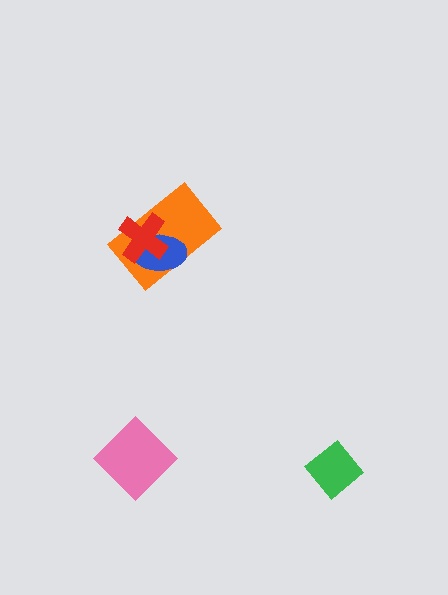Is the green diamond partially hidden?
No, no other shape covers it.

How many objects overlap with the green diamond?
0 objects overlap with the green diamond.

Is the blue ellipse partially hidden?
Yes, it is partially covered by another shape.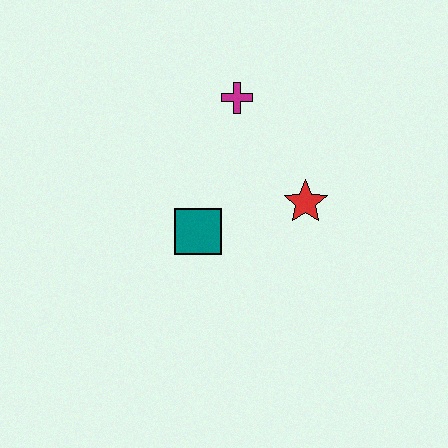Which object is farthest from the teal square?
The magenta cross is farthest from the teal square.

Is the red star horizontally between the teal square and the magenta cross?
No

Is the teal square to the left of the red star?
Yes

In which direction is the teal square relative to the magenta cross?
The teal square is below the magenta cross.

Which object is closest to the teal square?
The red star is closest to the teal square.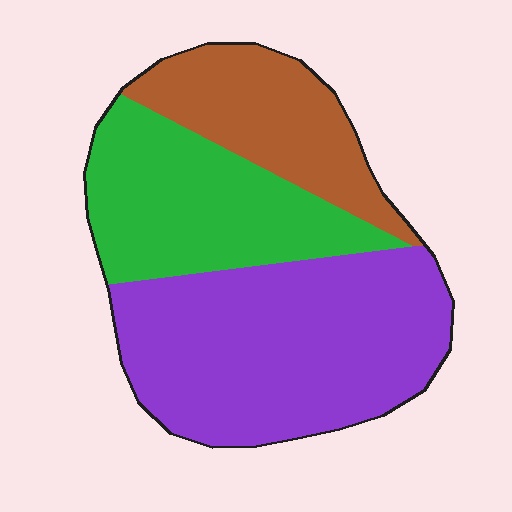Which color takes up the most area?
Purple, at roughly 50%.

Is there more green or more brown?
Green.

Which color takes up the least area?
Brown, at roughly 20%.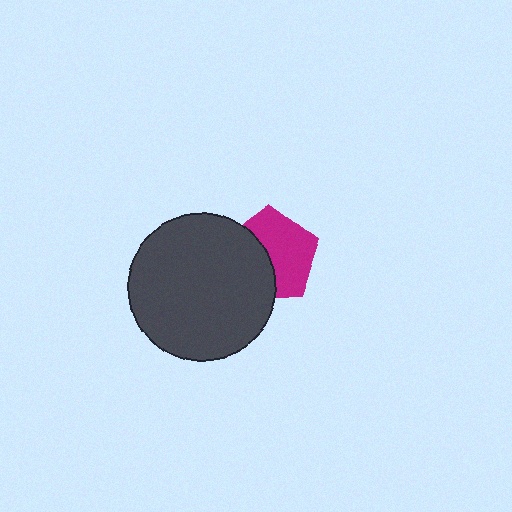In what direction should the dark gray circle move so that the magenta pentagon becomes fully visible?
The dark gray circle should move left. That is the shortest direction to clear the overlap and leave the magenta pentagon fully visible.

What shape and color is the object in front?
The object in front is a dark gray circle.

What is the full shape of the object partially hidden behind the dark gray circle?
The partially hidden object is a magenta pentagon.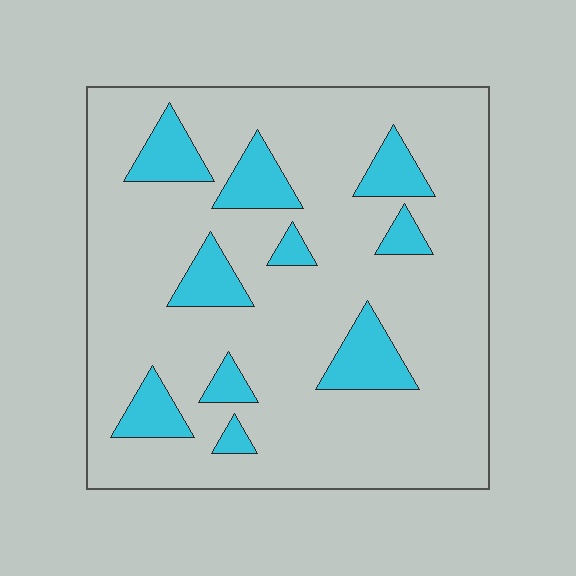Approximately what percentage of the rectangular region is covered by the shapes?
Approximately 15%.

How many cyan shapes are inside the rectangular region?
10.